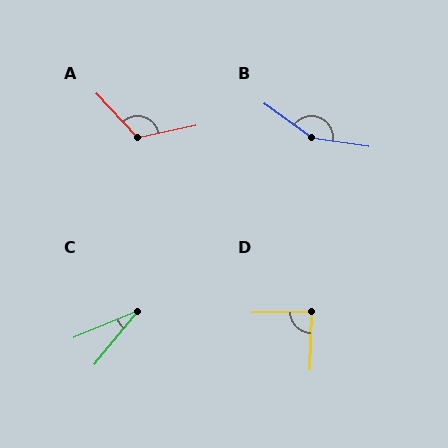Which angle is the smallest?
C, at approximately 28 degrees.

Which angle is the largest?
B, at approximately 153 degrees.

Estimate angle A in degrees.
Approximately 121 degrees.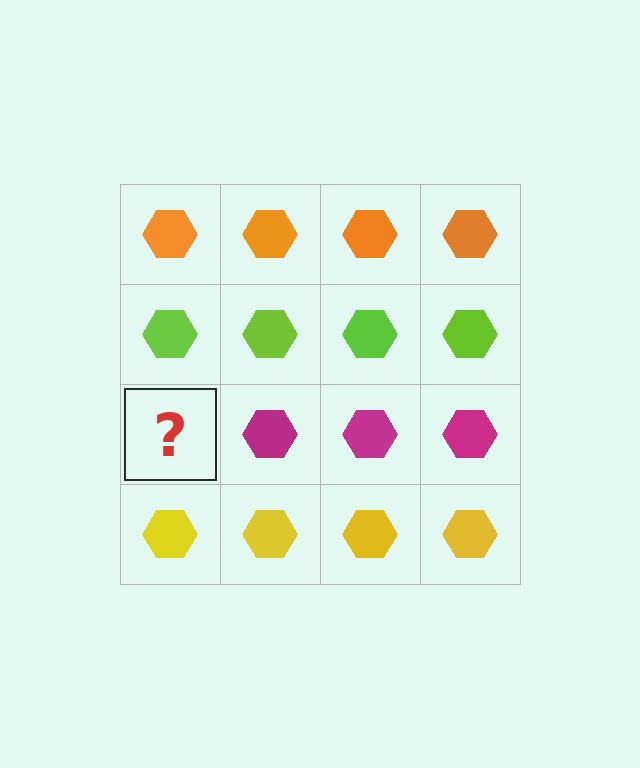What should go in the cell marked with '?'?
The missing cell should contain a magenta hexagon.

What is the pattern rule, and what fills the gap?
The rule is that each row has a consistent color. The gap should be filled with a magenta hexagon.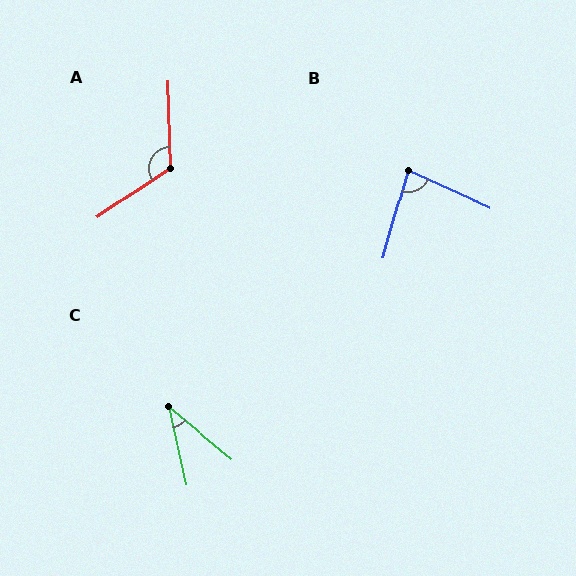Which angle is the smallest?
C, at approximately 38 degrees.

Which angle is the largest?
A, at approximately 123 degrees.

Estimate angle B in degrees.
Approximately 81 degrees.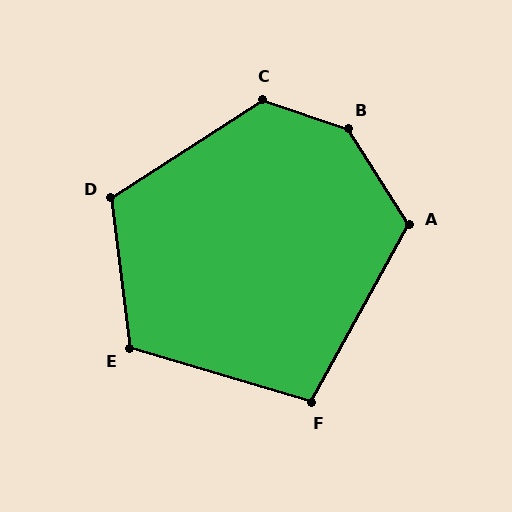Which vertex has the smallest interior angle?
F, at approximately 102 degrees.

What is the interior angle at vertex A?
Approximately 118 degrees (obtuse).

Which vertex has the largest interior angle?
B, at approximately 142 degrees.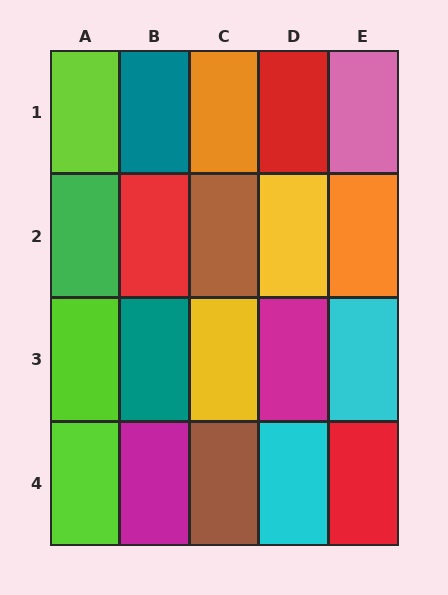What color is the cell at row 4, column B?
Magenta.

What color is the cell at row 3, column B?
Teal.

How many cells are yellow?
2 cells are yellow.